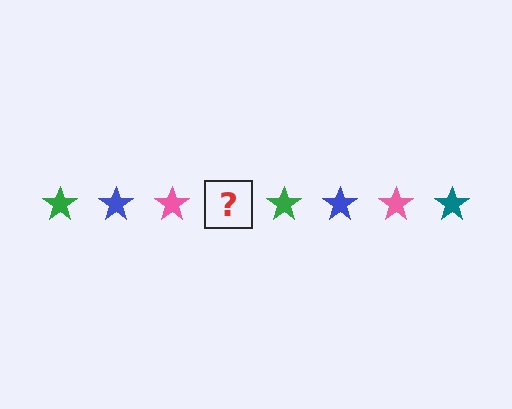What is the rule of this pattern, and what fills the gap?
The rule is that the pattern cycles through green, blue, pink, teal stars. The gap should be filled with a teal star.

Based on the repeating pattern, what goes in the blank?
The blank should be a teal star.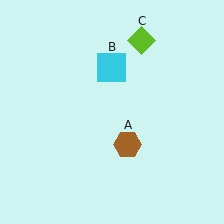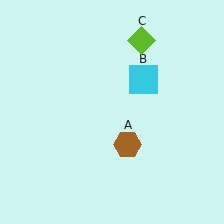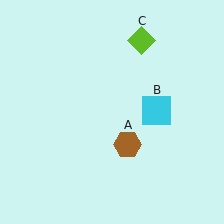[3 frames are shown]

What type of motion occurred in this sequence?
The cyan square (object B) rotated clockwise around the center of the scene.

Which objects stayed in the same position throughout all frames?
Brown hexagon (object A) and lime diamond (object C) remained stationary.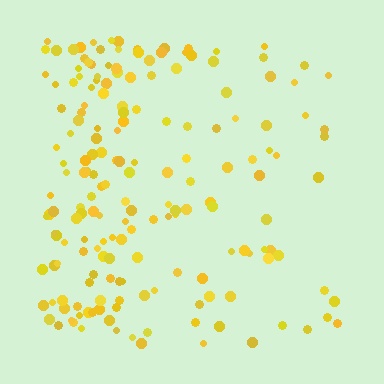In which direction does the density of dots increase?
From right to left, with the left side densest.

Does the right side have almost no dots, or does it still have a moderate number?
Still a moderate number, just noticeably fewer than the left.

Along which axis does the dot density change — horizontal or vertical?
Horizontal.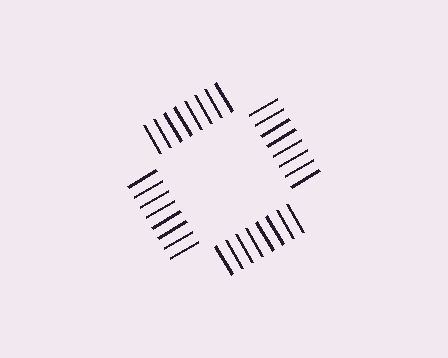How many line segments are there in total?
32 — 8 along each of the 4 edges.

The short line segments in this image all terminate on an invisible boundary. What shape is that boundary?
An illusory square — the line segments terminate on its edges but no continuous stroke is drawn.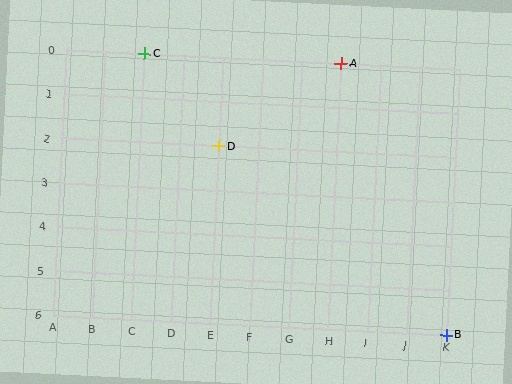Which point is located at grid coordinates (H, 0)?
Point A is at (H, 0).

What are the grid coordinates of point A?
Point A is at grid coordinates (H, 0).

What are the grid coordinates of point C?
Point C is at grid coordinates (C, 0).